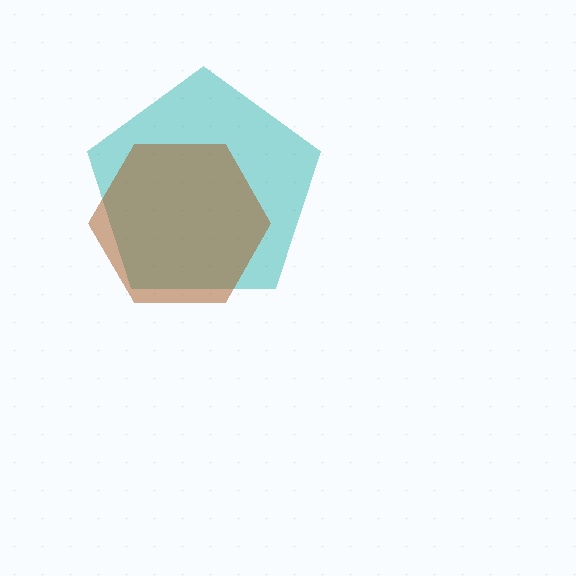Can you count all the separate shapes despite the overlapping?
Yes, there are 2 separate shapes.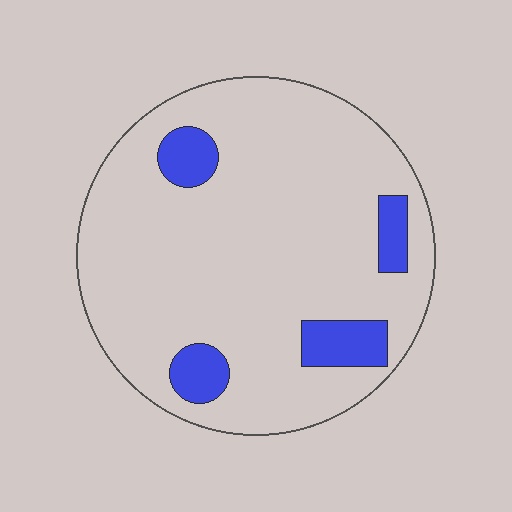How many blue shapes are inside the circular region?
4.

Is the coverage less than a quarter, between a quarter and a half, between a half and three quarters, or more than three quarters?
Less than a quarter.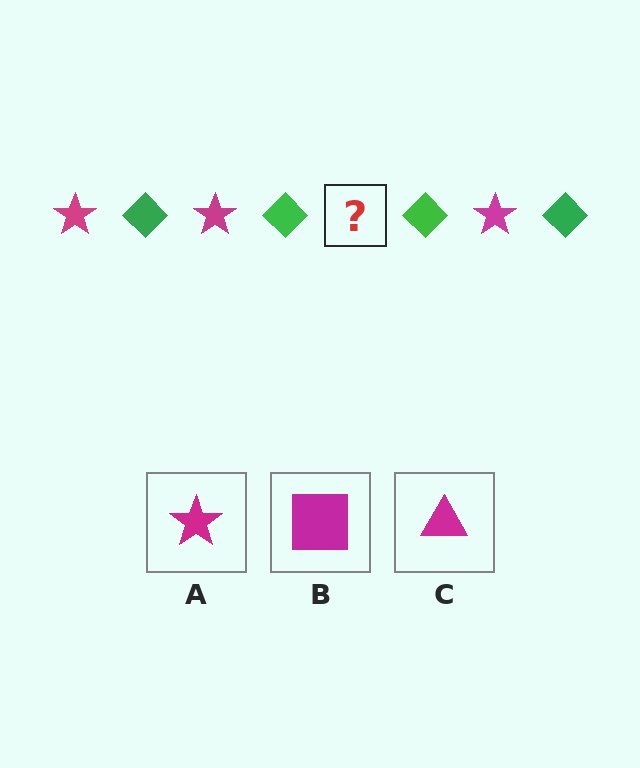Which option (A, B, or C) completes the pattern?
A.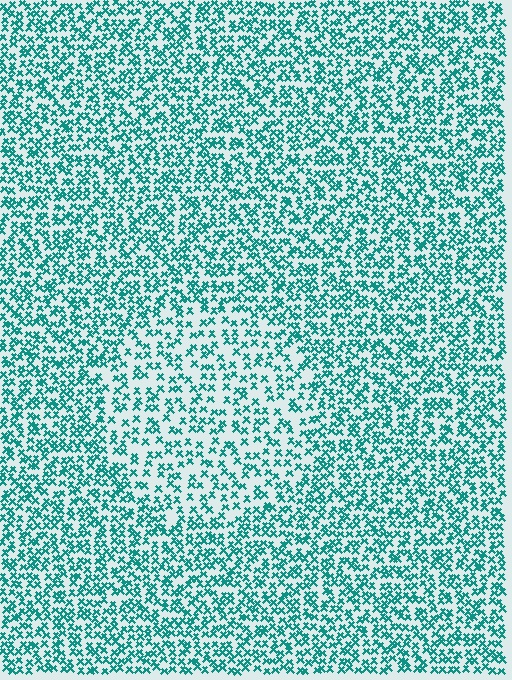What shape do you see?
I see a circle.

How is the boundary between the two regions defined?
The boundary is defined by a change in element density (approximately 1.7x ratio). All elements are the same color, size, and shape.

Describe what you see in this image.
The image contains small teal elements arranged at two different densities. A circle-shaped region is visible where the elements are less densely packed than the surrounding area.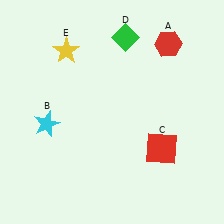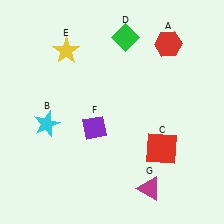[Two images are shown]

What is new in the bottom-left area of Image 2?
A purple diamond (F) was added in the bottom-left area of Image 2.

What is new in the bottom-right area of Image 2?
A magenta triangle (G) was added in the bottom-right area of Image 2.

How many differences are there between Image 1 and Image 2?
There are 2 differences between the two images.